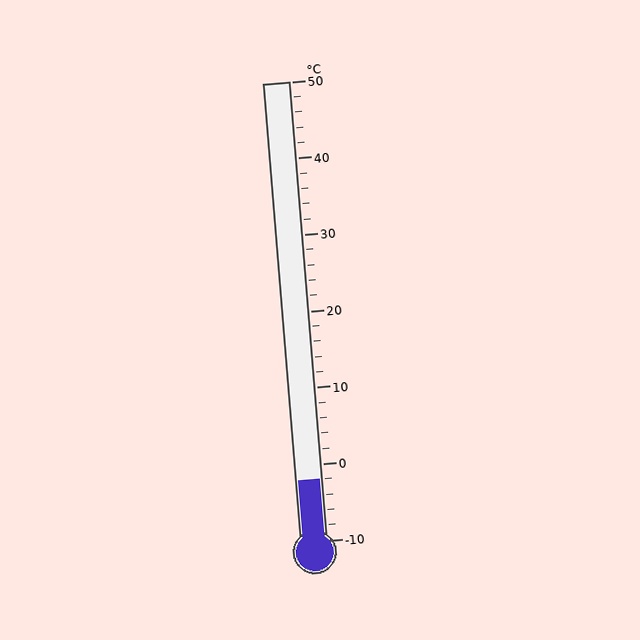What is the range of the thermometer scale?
The thermometer scale ranges from -10°C to 50°C.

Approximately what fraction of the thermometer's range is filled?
The thermometer is filled to approximately 15% of its range.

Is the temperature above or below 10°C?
The temperature is below 10°C.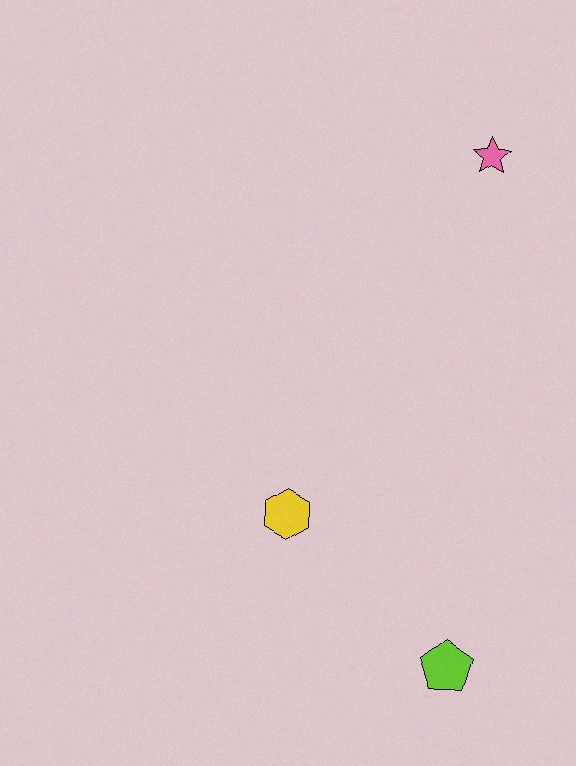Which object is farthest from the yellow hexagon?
The pink star is farthest from the yellow hexagon.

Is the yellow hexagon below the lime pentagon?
No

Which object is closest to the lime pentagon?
The yellow hexagon is closest to the lime pentagon.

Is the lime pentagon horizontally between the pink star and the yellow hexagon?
Yes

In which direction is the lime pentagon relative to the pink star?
The lime pentagon is below the pink star.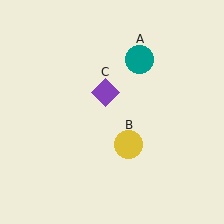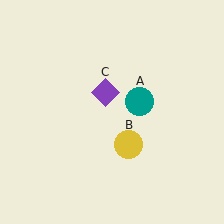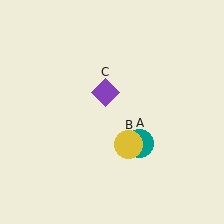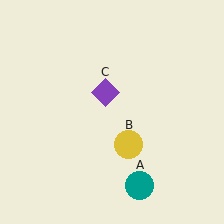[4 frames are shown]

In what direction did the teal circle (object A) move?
The teal circle (object A) moved down.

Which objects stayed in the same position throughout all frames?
Yellow circle (object B) and purple diamond (object C) remained stationary.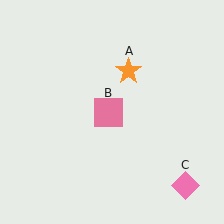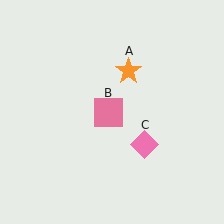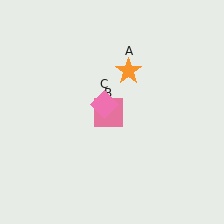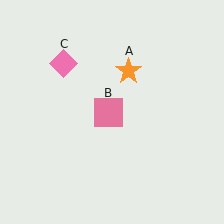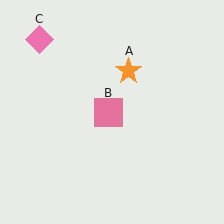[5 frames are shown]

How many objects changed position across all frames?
1 object changed position: pink diamond (object C).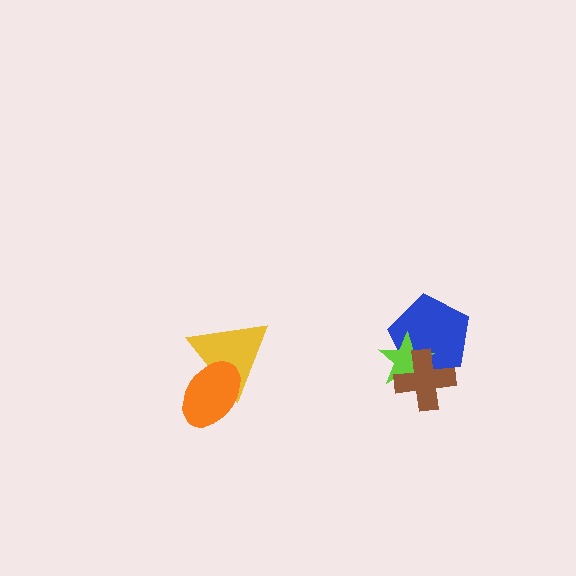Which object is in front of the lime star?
The brown cross is in front of the lime star.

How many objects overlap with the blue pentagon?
2 objects overlap with the blue pentagon.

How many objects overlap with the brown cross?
2 objects overlap with the brown cross.